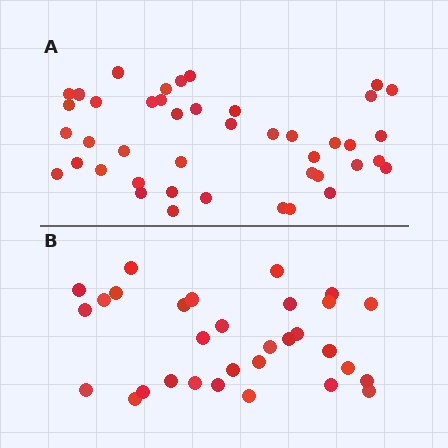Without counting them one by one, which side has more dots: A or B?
Region A (the top region) has more dots.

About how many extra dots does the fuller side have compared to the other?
Region A has roughly 12 or so more dots than region B.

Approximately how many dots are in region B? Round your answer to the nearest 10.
About 30 dots. (The exact count is 31, which rounds to 30.)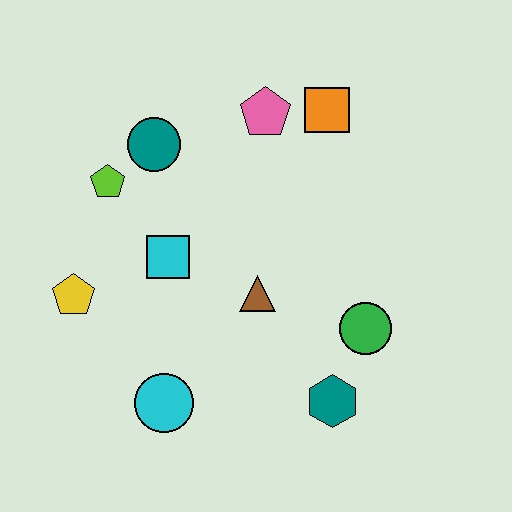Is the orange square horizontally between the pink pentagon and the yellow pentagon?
No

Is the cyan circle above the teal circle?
No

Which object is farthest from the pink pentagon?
The cyan circle is farthest from the pink pentagon.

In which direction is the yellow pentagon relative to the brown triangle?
The yellow pentagon is to the left of the brown triangle.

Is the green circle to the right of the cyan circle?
Yes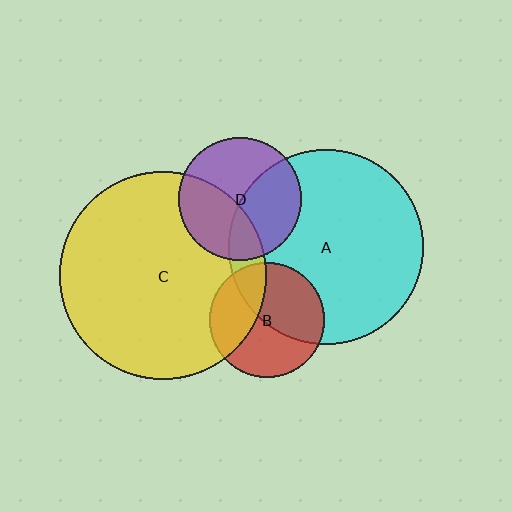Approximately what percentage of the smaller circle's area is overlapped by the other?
Approximately 10%.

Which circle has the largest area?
Circle C (yellow).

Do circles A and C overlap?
Yes.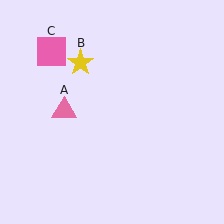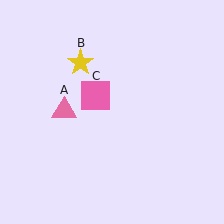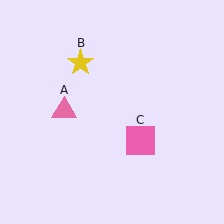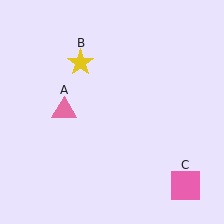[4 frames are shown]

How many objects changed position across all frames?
1 object changed position: pink square (object C).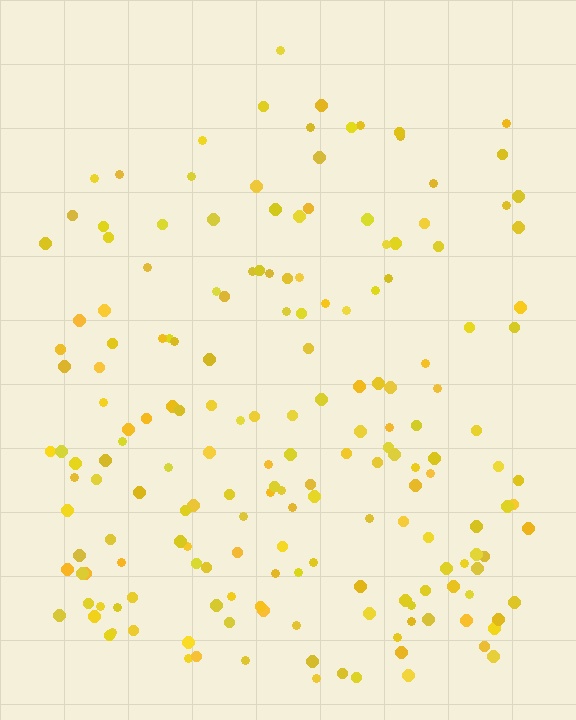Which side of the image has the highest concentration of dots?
The bottom.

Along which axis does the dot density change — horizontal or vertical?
Vertical.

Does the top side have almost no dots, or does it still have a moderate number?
Still a moderate number, just noticeably fewer than the bottom.